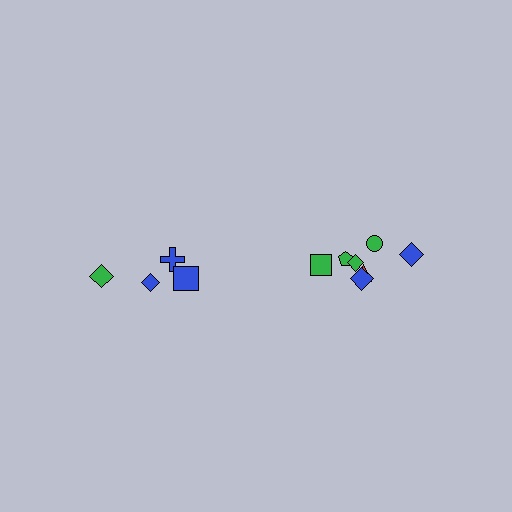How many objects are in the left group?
There are 4 objects.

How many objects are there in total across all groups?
There are 11 objects.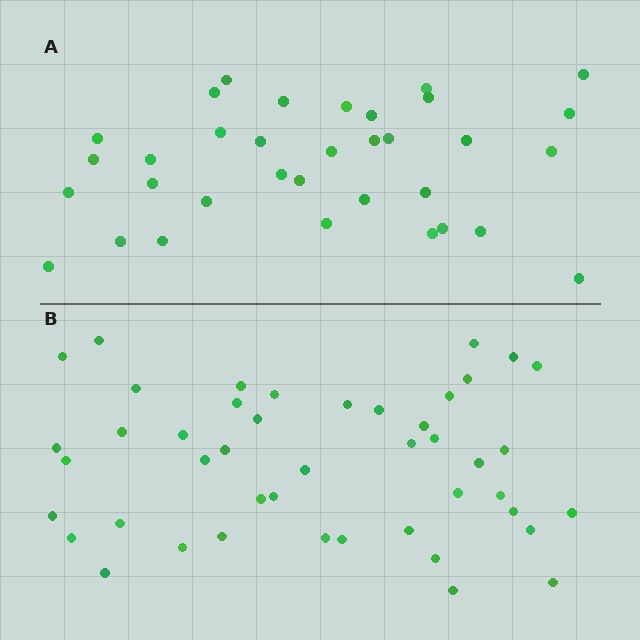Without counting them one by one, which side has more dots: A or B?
Region B (the bottom region) has more dots.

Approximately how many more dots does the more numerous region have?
Region B has roughly 12 or so more dots than region A.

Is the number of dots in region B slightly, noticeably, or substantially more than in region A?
Region B has noticeably more, but not dramatically so. The ratio is roughly 1.3 to 1.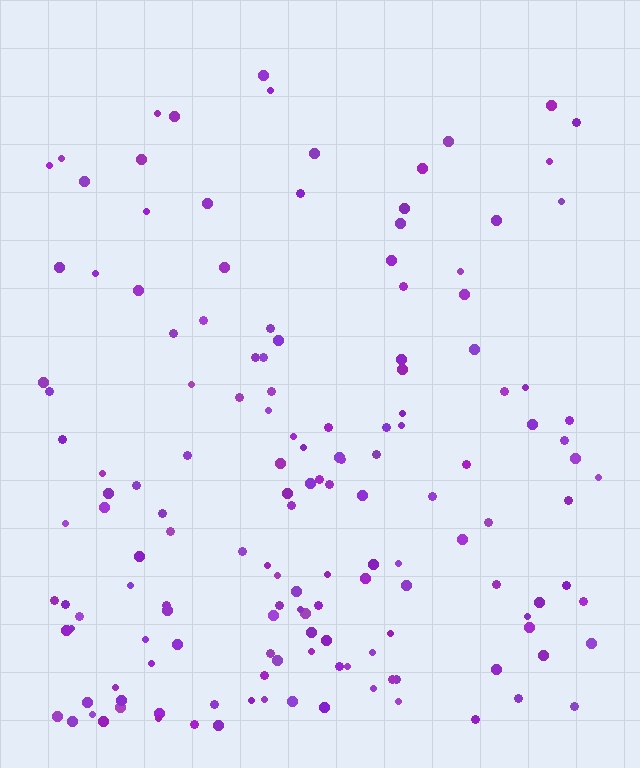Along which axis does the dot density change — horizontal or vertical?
Vertical.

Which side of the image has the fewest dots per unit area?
The top.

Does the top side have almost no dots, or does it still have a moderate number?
Still a moderate number, just noticeably fewer than the bottom.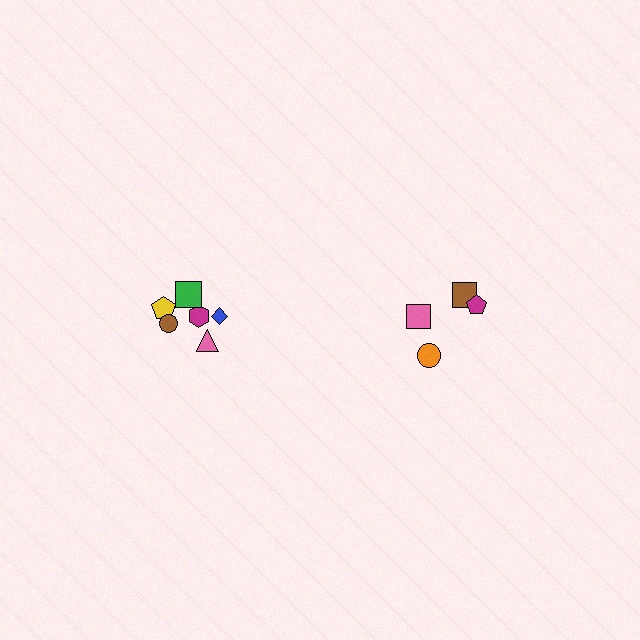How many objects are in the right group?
There are 4 objects.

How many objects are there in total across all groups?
There are 10 objects.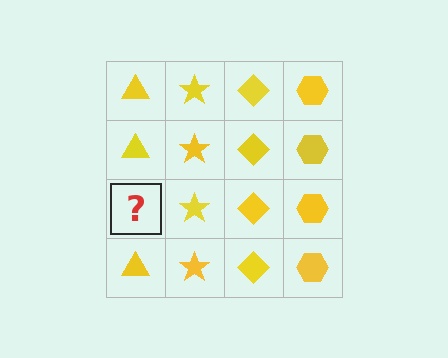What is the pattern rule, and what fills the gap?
The rule is that each column has a consistent shape. The gap should be filled with a yellow triangle.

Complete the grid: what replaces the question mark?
The question mark should be replaced with a yellow triangle.